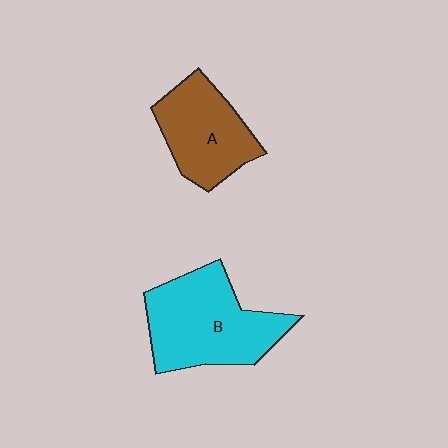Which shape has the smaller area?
Shape A (brown).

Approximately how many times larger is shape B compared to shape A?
Approximately 1.4 times.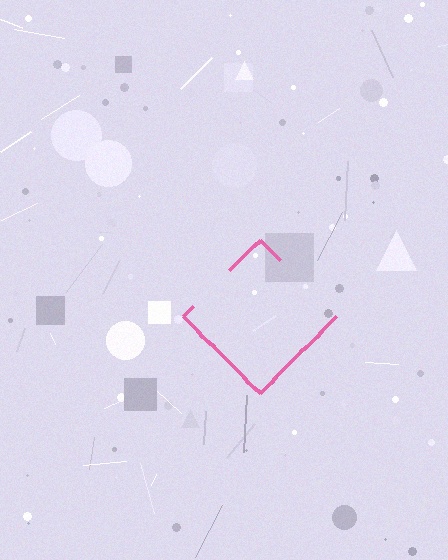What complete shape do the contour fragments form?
The contour fragments form a diamond.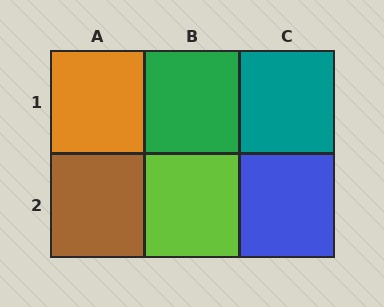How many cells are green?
1 cell is green.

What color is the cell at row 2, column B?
Lime.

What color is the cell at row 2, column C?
Blue.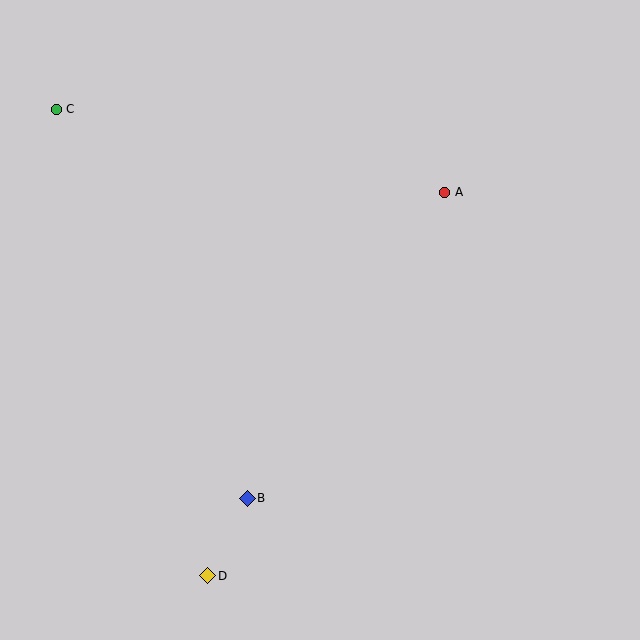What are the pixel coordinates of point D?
Point D is at (207, 576).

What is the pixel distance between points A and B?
The distance between A and B is 364 pixels.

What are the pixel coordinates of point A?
Point A is at (445, 192).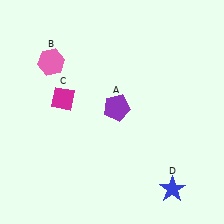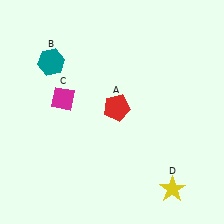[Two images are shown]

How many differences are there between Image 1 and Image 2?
There are 3 differences between the two images.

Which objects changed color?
A changed from purple to red. B changed from pink to teal. D changed from blue to yellow.